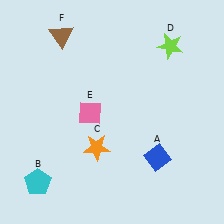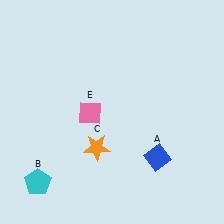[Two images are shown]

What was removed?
The lime star (D), the brown triangle (F) were removed in Image 2.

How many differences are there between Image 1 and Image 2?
There are 2 differences between the two images.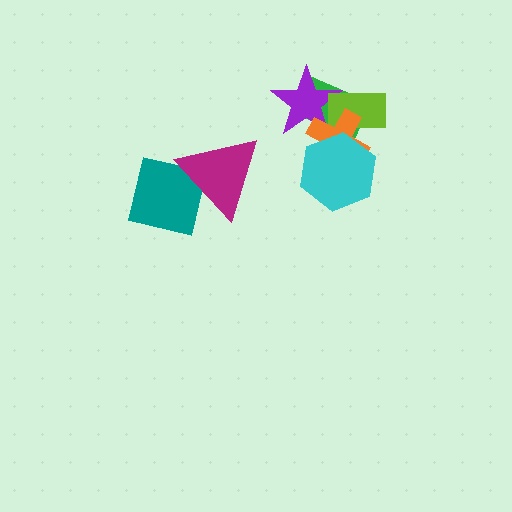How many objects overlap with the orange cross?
4 objects overlap with the orange cross.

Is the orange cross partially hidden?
Yes, it is partially covered by another shape.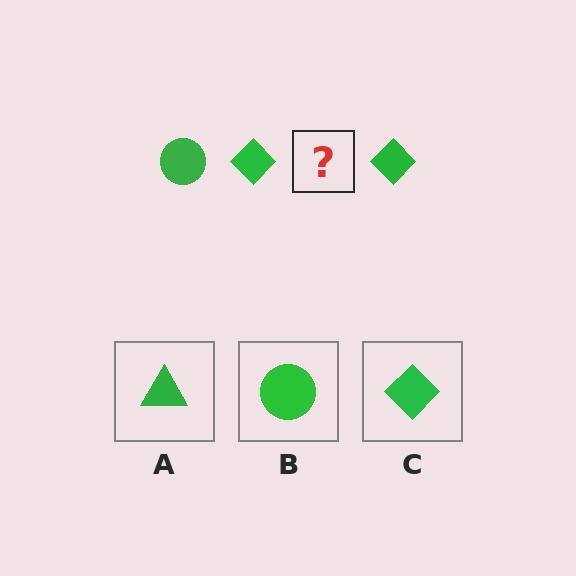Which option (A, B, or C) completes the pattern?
B.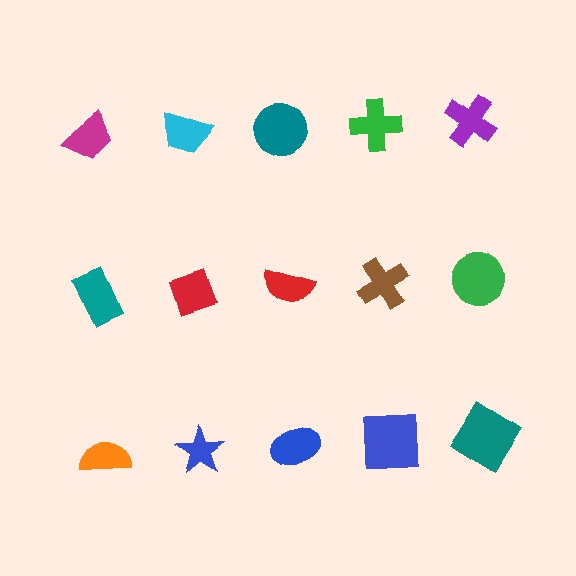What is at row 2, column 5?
A green circle.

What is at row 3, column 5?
A teal diamond.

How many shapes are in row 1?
5 shapes.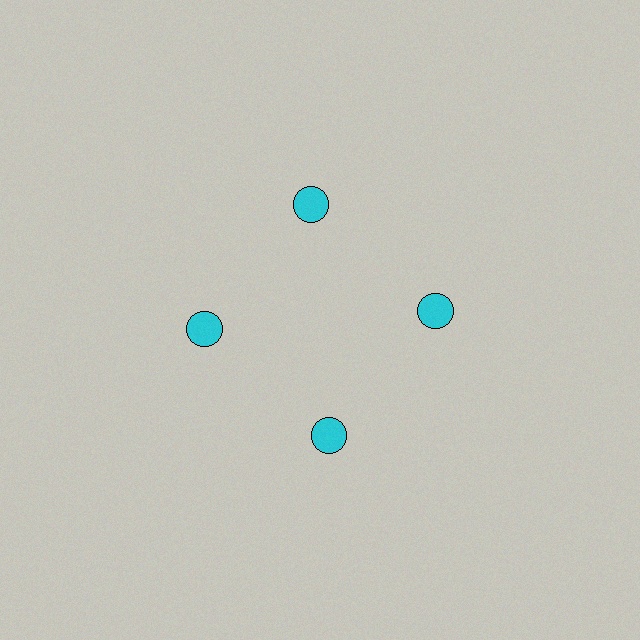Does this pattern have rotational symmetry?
Yes, this pattern has 4-fold rotational symmetry. It looks the same after rotating 90 degrees around the center.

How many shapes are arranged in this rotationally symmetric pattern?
There are 4 shapes, arranged in 4 groups of 1.